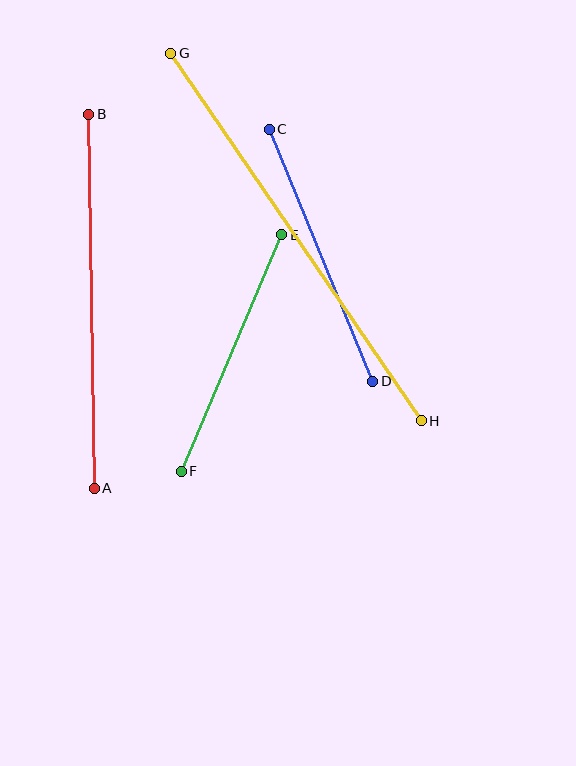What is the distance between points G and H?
The distance is approximately 445 pixels.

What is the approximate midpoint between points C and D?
The midpoint is at approximately (321, 255) pixels.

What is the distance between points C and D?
The distance is approximately 273 pixels.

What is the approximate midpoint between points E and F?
The midpoint is at approximately (232, 353) pixels.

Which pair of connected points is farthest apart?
Points G and H are farthest apart.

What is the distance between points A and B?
The distance is approximately 374 pixels.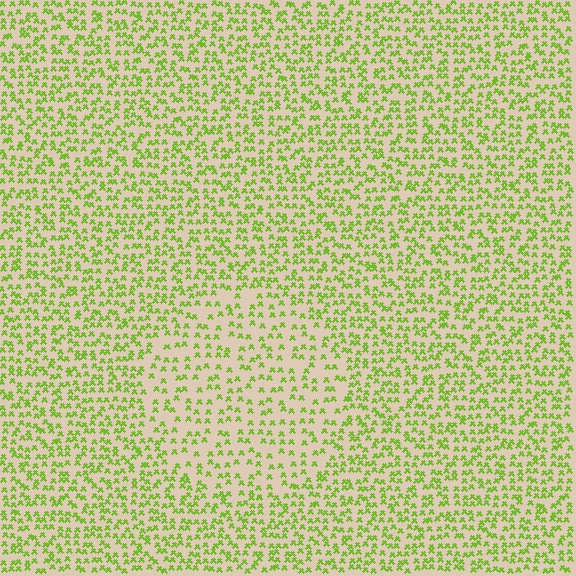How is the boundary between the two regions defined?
The boundary is defined by a change in element density (approximately 1.7x ratio). All elements are the same color, size, and shape.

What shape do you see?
I see a circle.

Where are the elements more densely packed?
The elements are more densely packed outside the circle boundary.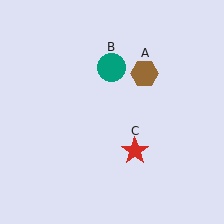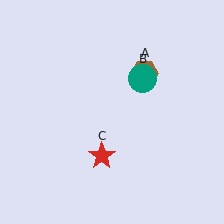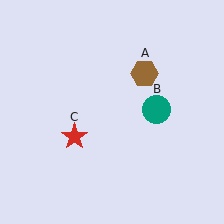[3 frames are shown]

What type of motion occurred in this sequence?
The teal circle (object B), red star (object C) rotated clockwise around the center of the scene.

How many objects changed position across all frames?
2 objects changed position: teal circle (object B), red star (object C).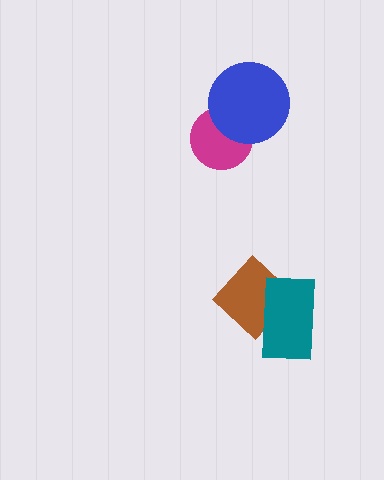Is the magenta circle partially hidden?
Yes, it is partially covered by another shape.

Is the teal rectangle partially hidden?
No, no other shape covers it.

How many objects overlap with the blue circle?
1 object overlaps with the blue circle.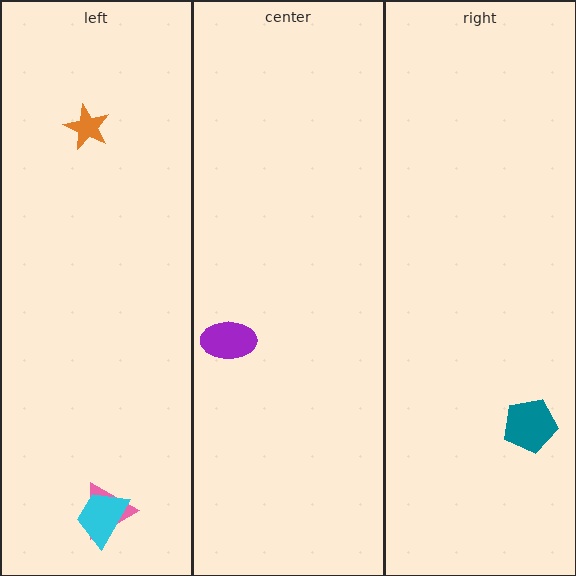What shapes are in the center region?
The purple ellipse.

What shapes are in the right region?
The teal pentagon.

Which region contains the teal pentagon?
The right region.